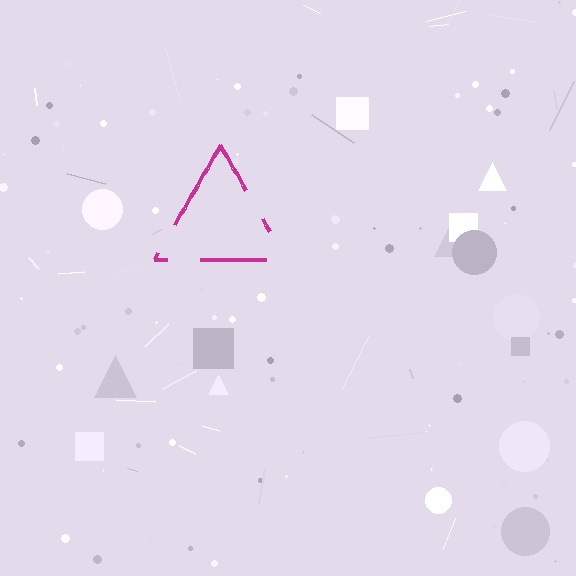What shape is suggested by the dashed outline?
The dashed outline suggests a triangle.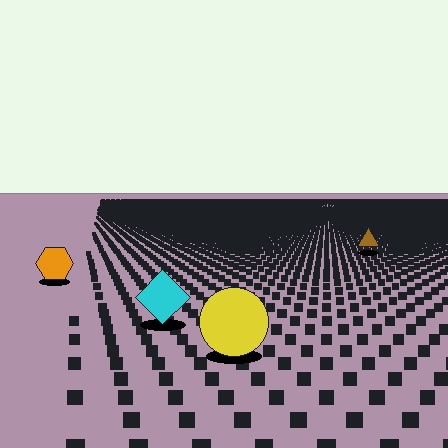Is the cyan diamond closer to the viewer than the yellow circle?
No. The yellow circle is closer — you can tell from the texture gradient: the ground texture is coarser near it.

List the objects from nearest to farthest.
From nearest to farthest: the yellow circle, the cyan diamond, the orange hexagon, the brown triangle.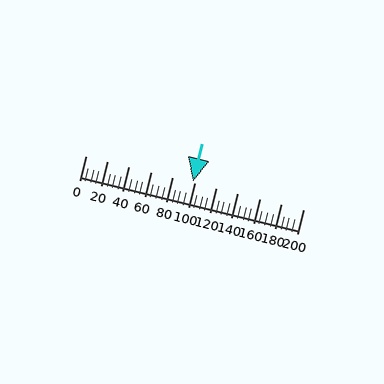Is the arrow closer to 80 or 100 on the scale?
The arrow is closer to 100.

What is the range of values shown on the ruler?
The ruler shows values from 0 to 200.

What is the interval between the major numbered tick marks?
The major tick marks are spaced 20 units apart.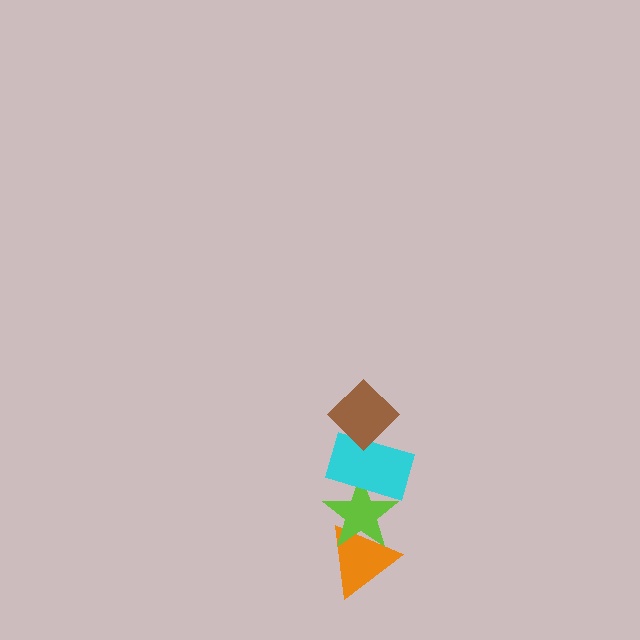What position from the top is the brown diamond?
The brown diamond is 1st from the top.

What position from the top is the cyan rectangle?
The cyan rectangle is 2nd from the top.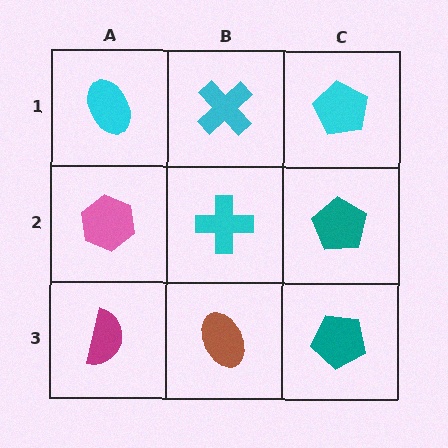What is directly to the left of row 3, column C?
A brown ellipse.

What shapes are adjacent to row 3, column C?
A teal pentagon (row 2, column C), a brown ellipse (row 3, column B).